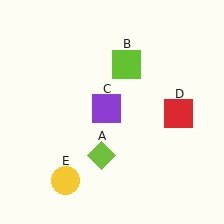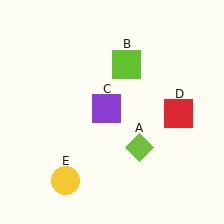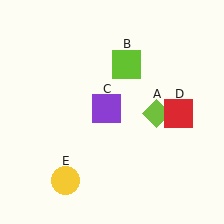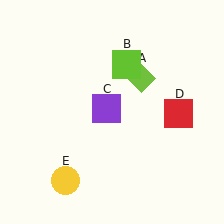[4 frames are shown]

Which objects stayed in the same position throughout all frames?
Lime square (object B) and purple square (object C) and red square (object D) and yellow circle (object E) remained stationary.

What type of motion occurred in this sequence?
The lime diamond (object A) rotated counterclockwise around the center of the scene.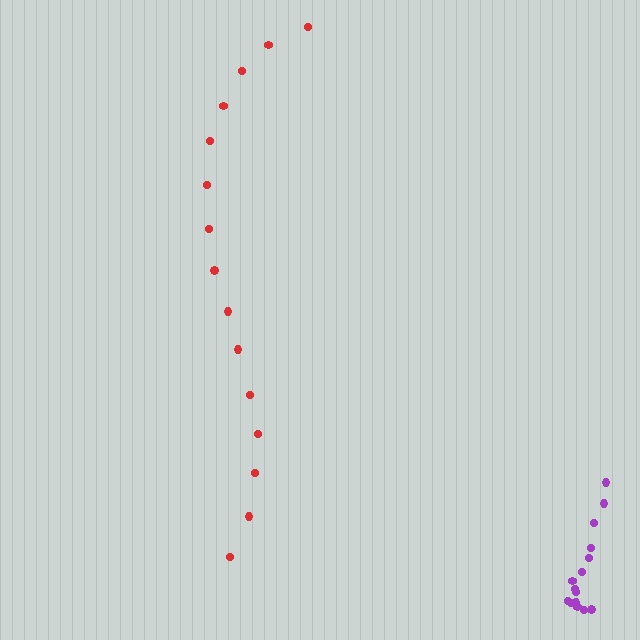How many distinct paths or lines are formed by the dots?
There are 2 distinct paths.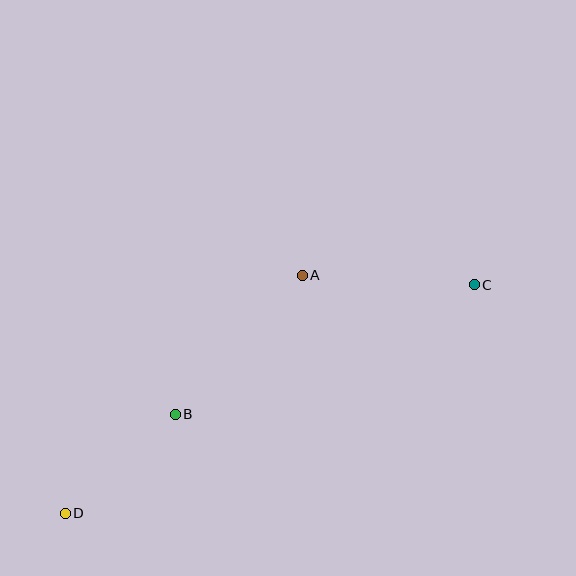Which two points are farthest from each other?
Points C and D are farthest from each other.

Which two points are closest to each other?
Points B and D are closest to each other.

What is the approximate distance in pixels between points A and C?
The distance between A and C is approximately 172 pixels.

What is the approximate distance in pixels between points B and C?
The distance between B and C is approximately 326 pixels.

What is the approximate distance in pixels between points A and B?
The distance between A and B is approximately 188 pixels.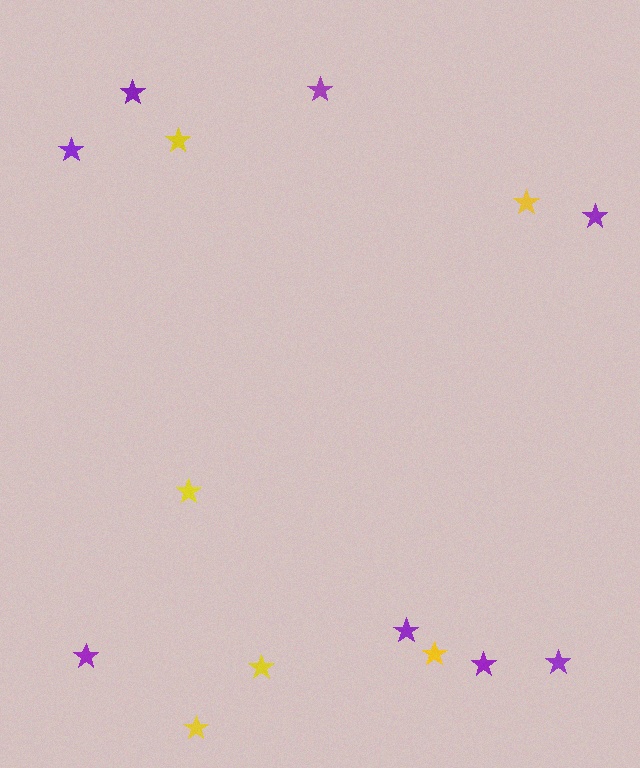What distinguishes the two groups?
There are 2 groups: one group of yellow stars (6) and one group of purple stars (8).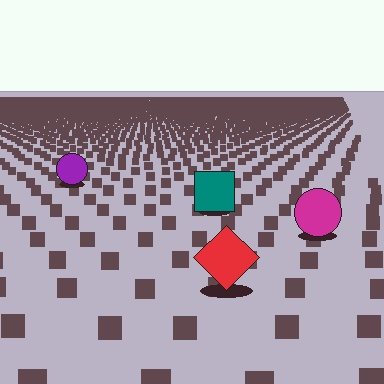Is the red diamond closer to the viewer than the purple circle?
Yes. The red diamond is closer — you can tell from the texture gradient: the ground texture is coarser near it.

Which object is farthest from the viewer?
The purple circle is farthest from the viewer. It appears smaller and the ground texture around it is denser.